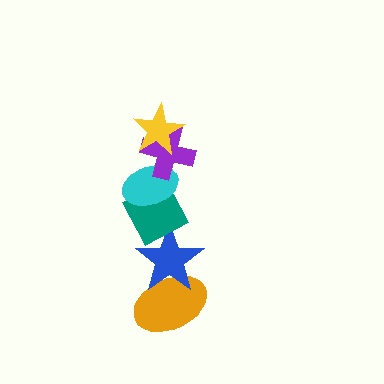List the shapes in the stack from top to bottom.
From top to bottom: the yellow star, the purple cross, the cyan ellipse, the teal diamond, the blue star, the orange ellipse.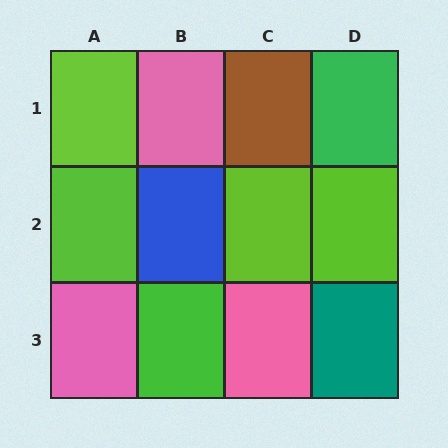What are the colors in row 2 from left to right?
Lime, blue, lime, lime.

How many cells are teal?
1 cell is teal.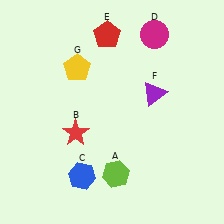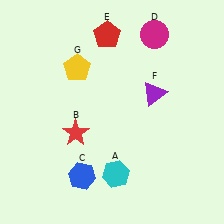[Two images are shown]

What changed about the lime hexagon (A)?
In Image 1, A is lime. In Image 2, it changed to cyan.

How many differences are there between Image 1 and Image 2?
There is 1 difference between the two images.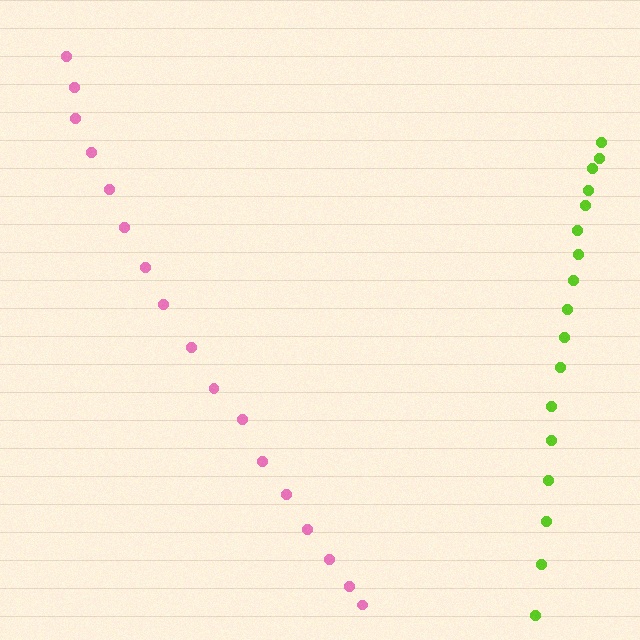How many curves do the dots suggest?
There are 2 distinct paths.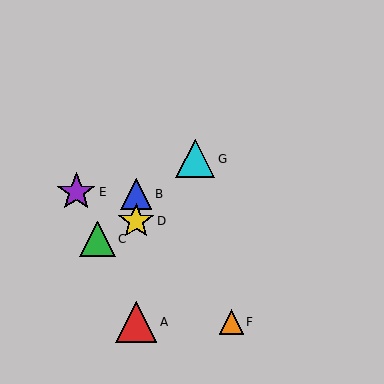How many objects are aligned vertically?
3 objects (A, B, D) are aligned vertically.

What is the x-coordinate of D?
Object D is at x≈136.